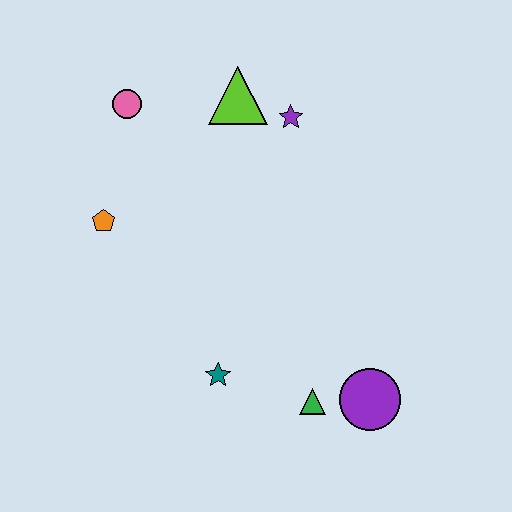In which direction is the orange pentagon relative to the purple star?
The orange pentagon is to the left of the purple star.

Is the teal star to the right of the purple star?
No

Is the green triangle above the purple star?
No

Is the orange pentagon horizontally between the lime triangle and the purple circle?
No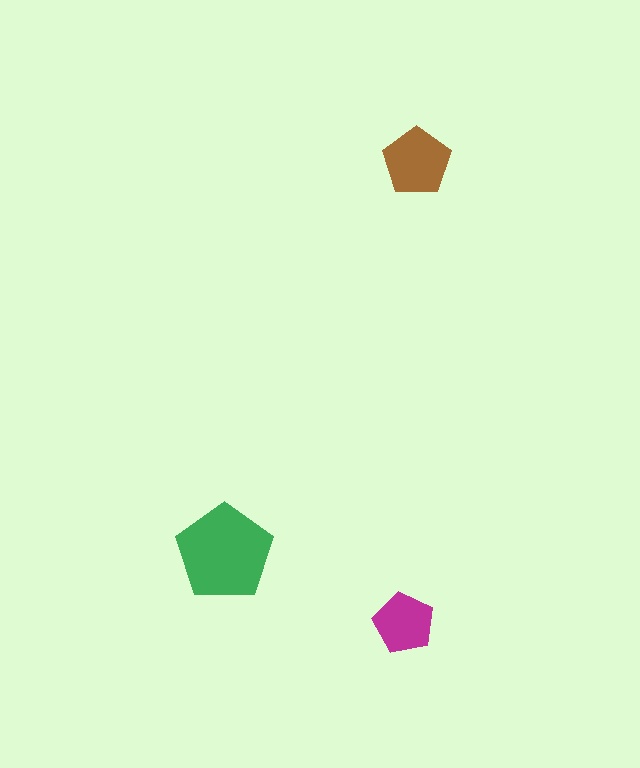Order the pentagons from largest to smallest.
the green one, the brown one, the magenta one.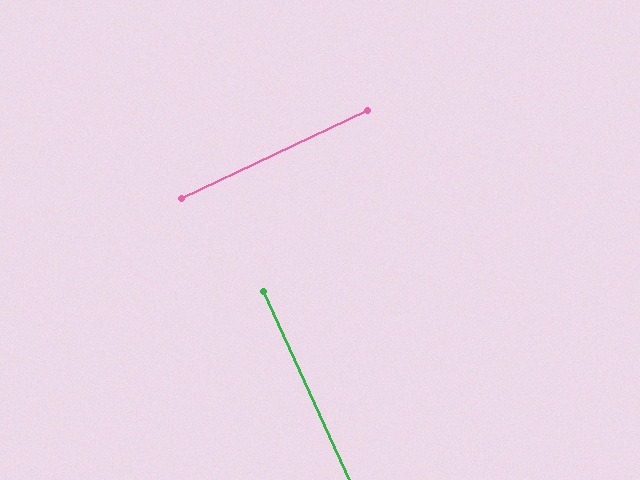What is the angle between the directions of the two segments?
Approximately 89 degrees.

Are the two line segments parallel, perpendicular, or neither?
Perpendicular — they meet at approximately 89°.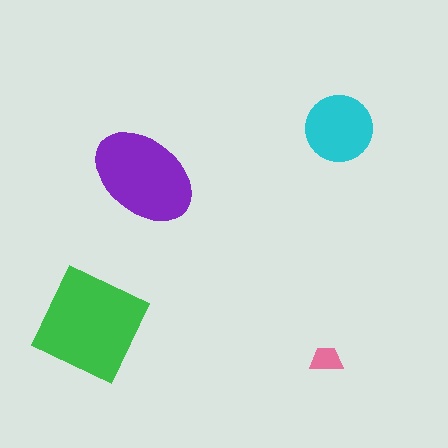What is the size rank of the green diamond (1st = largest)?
1st.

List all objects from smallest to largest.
The pink trapezoid, the cyan circle, the purple ellipse, the green diamond.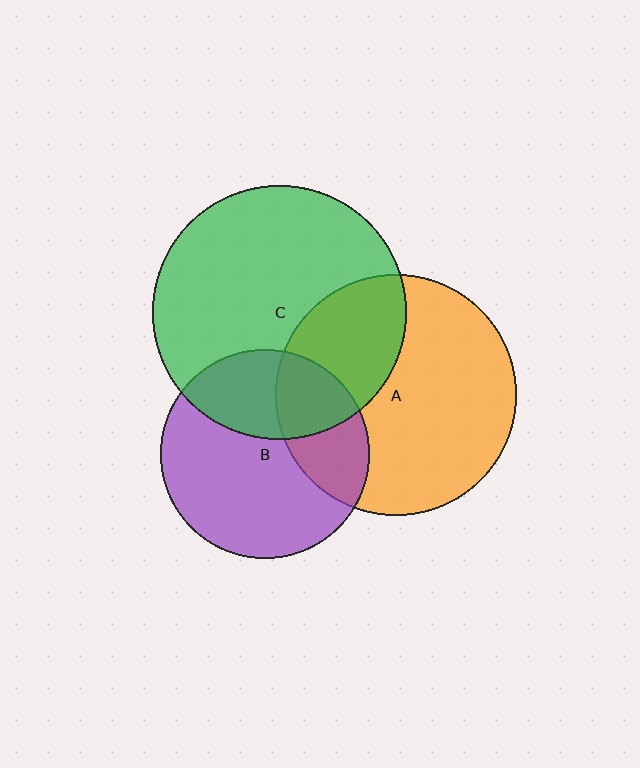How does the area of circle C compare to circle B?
Approximately 1.5 times.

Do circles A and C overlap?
Yes.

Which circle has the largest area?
Circle C (green).